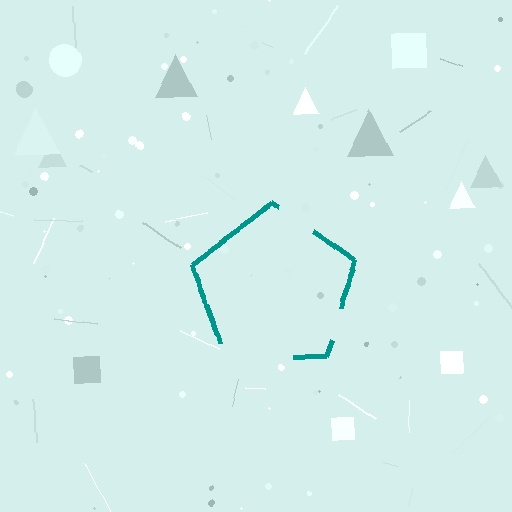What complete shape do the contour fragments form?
The contour fragments form a pentagon.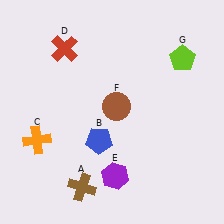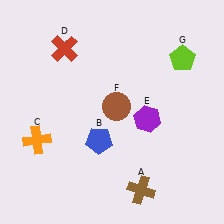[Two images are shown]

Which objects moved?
The objects that moved are: the brown cross (A), the purple hexagon (E).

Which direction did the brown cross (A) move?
The brown cross (A) moved right.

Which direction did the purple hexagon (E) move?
The purple hexagon (E) moved up.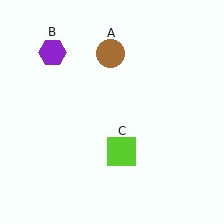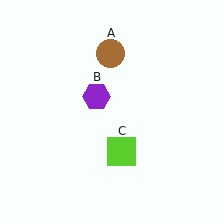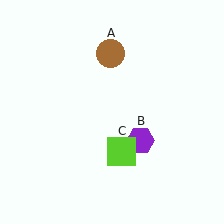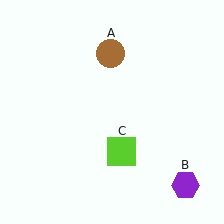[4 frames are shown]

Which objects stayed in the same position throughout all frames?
Brown circle (object A) and lime square (object C) remained stationary.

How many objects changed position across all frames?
1 object changed position: purple hexagon (object B).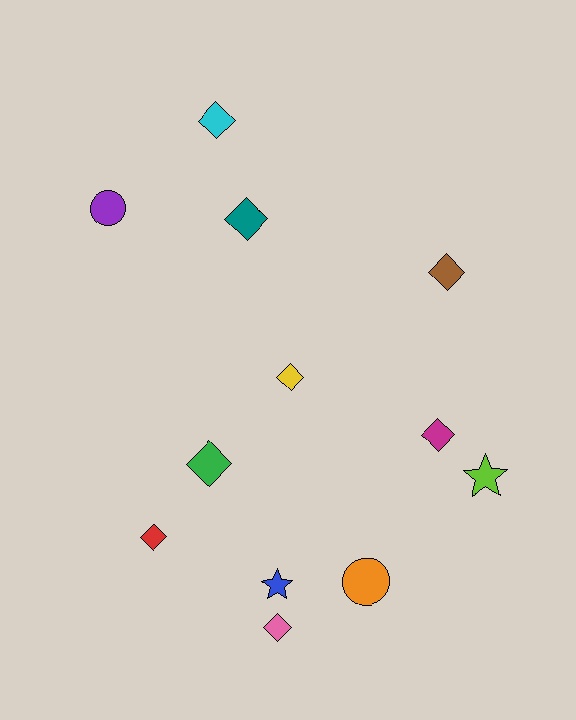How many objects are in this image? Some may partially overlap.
There are 12 objects.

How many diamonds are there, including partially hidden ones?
There are 8 diamonds.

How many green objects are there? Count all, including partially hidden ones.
There is 1 green object.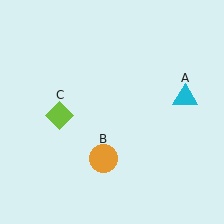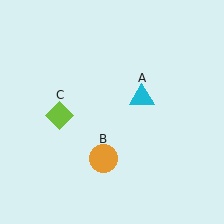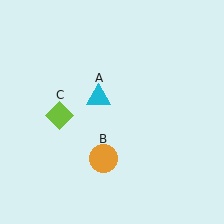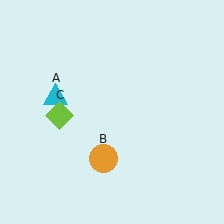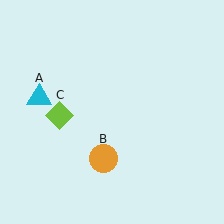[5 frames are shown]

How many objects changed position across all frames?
1 object changed position: cyan triangle (object A).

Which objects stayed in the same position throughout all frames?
Orange circle (object B) and lime diamond (object C) remained stationary.